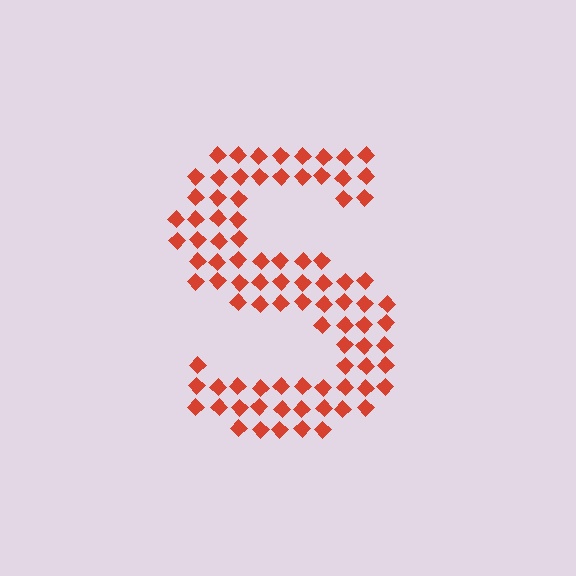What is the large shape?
The large shape is the letter S.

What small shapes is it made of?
It is made of small diamonds.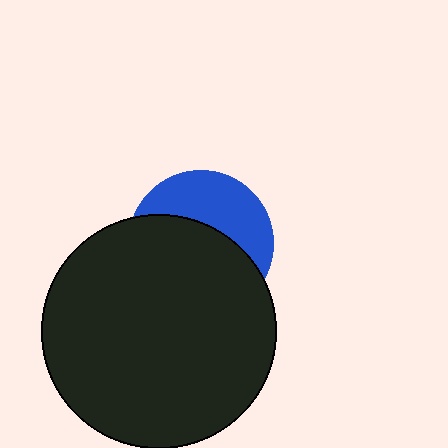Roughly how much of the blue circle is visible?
A small part of it is visible (roughly 40%).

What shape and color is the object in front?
The object in front is a black circle.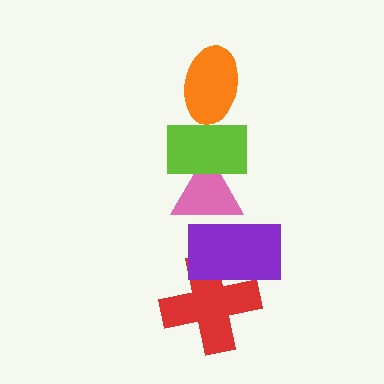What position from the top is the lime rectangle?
The lime rectangle is 2nd from the top.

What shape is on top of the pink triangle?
The lime rectangle is on top of the pink triangle.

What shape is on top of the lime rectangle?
The orange ellipse is on top of the lime rectangle.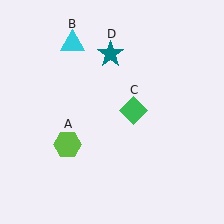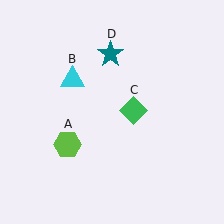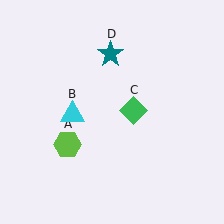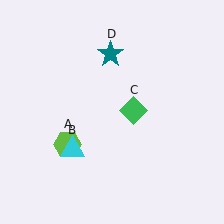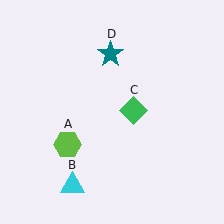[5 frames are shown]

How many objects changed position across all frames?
1 object changed position: cyan triangle (object B).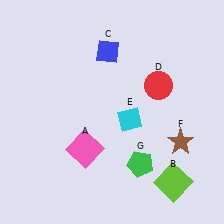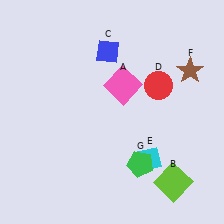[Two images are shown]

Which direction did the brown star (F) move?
The brown star (F) moved up.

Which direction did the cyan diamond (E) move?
The cyan diamond (E) moved down.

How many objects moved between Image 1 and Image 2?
3 objects moved between the two images.